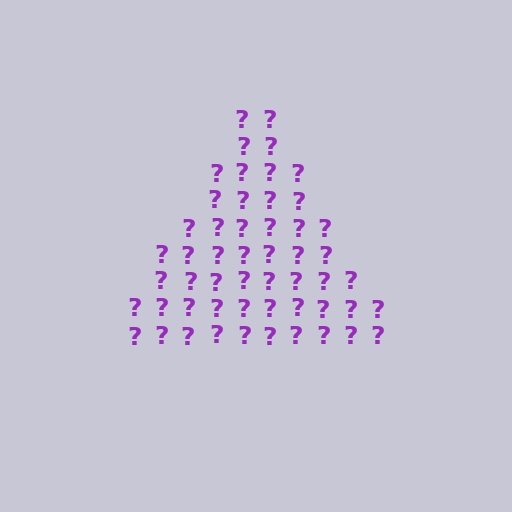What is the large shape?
The large shape is a triangle.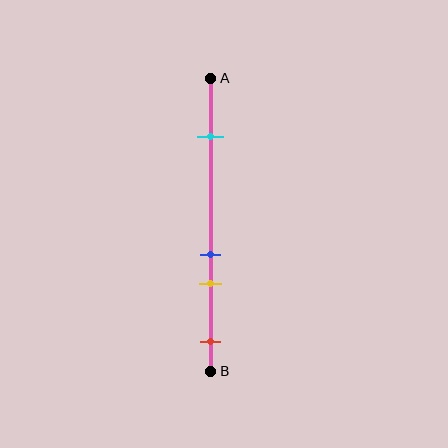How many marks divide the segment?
There are 4 marks dividing the segment.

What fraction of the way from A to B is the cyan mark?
The cyan mark is approximately 20% (0.2) of the way from A to B.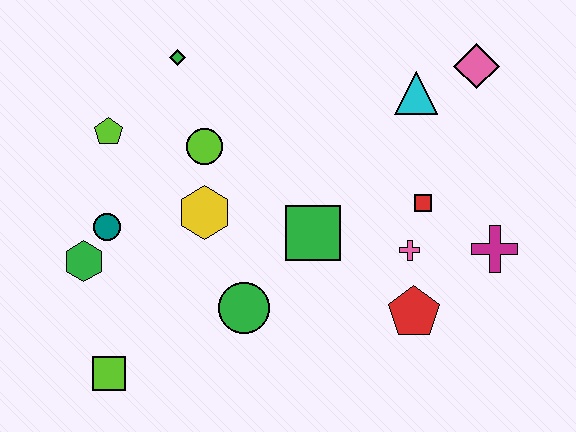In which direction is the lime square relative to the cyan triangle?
The lime square is to the left of the cyan triangle.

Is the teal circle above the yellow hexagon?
No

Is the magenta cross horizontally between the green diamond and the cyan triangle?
No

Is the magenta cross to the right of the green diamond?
Yes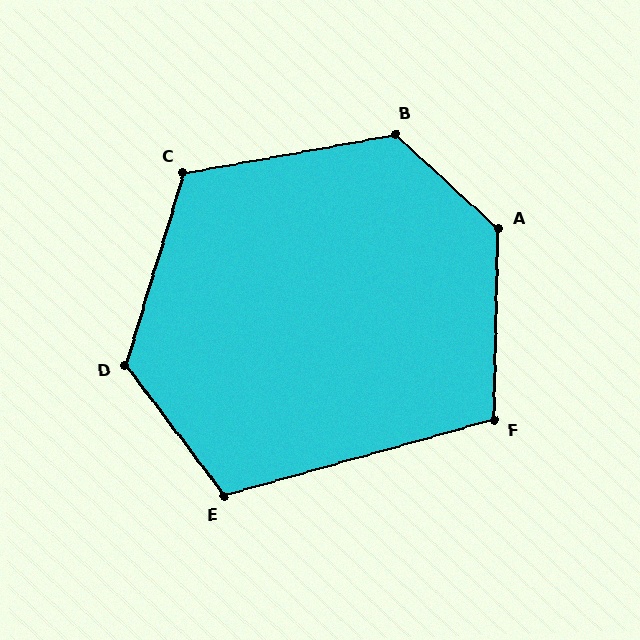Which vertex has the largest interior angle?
A, at approximately 131 degrees.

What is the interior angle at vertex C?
Approximately 117 degrees (obtuse).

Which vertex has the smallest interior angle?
F, at approximately 107 degrees.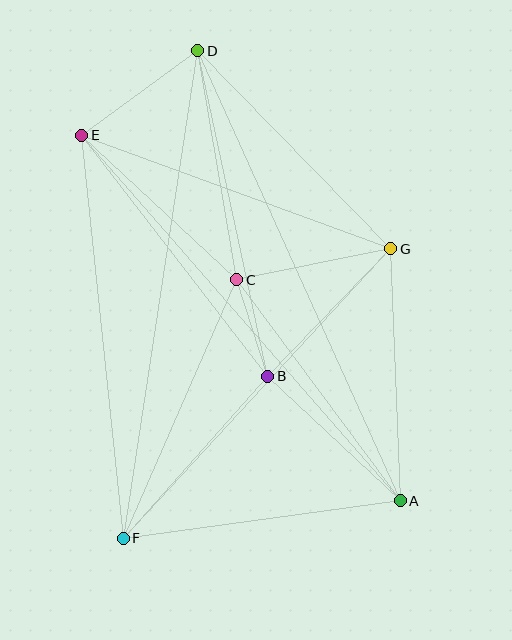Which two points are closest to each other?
Points B and C are closest to each other.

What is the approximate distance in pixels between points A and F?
The distance between A and F is approximately 279 pixels.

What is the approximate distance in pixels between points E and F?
The distance between E and F is approximately 405 pixels.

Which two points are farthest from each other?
Points A and D are farthest from each other.